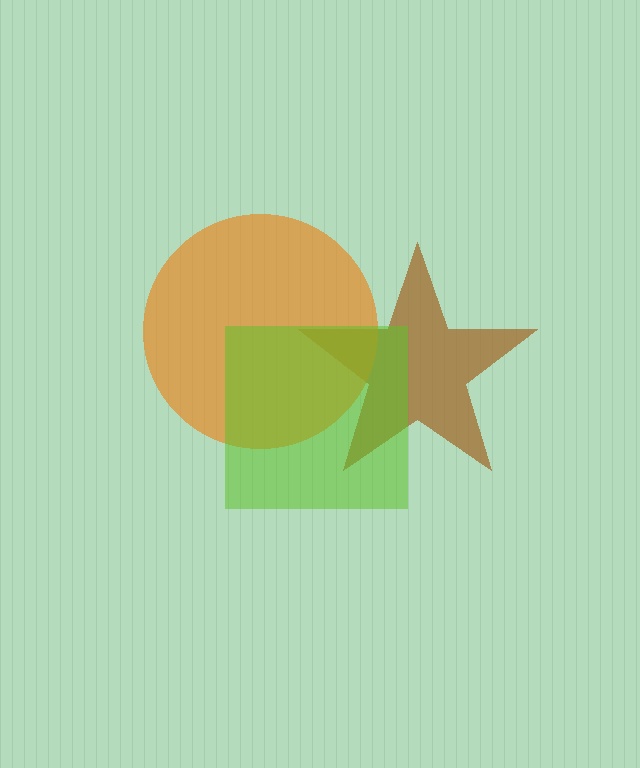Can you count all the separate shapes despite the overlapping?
Yes, there are 3 separate shapes.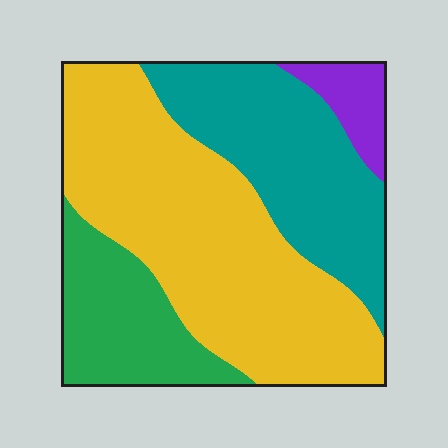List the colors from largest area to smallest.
From largest to smallest: yellow, teal, green, purple.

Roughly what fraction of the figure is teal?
Teal covers 28% of the figure.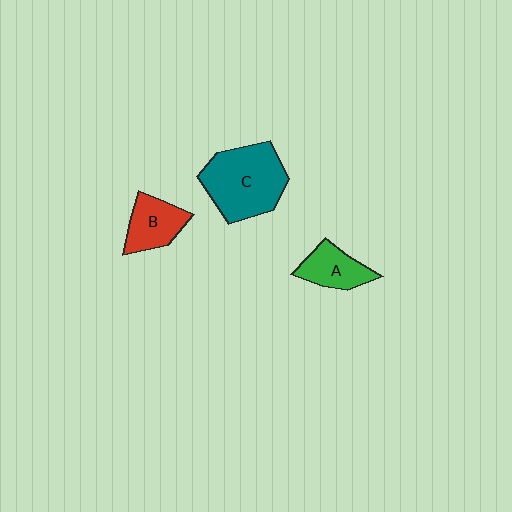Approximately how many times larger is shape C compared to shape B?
Approximately 1.9 times.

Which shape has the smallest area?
Shape A (green).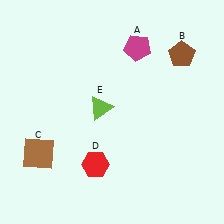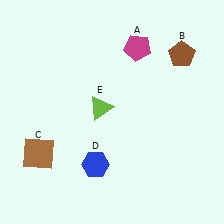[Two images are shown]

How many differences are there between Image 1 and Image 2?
There is 1 difference between the two images.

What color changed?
The hexagon (D) changed from red in Image 1 to blue in Image 2.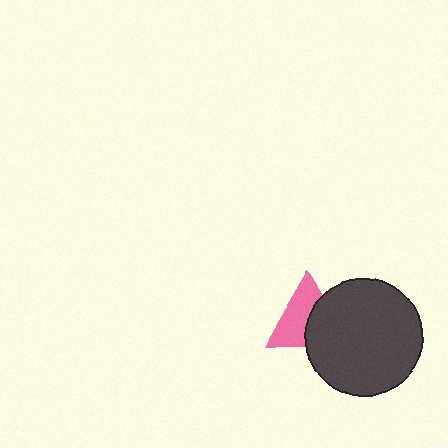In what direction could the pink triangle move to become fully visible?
The pink triangle could move left. That would shift it out from behind the dark gray circle entirely.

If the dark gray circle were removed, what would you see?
You would see the complete pink triangle.